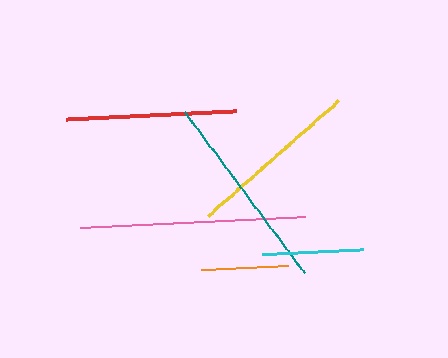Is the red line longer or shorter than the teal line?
The teal line is longer than the red line.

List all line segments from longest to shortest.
From longest to shortest: pink, teal, yellow, red, cyan, orange.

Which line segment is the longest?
The pink line is the longest at approximately 225 pixels.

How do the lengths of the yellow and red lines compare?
The yellow and red lines are approximately the same length.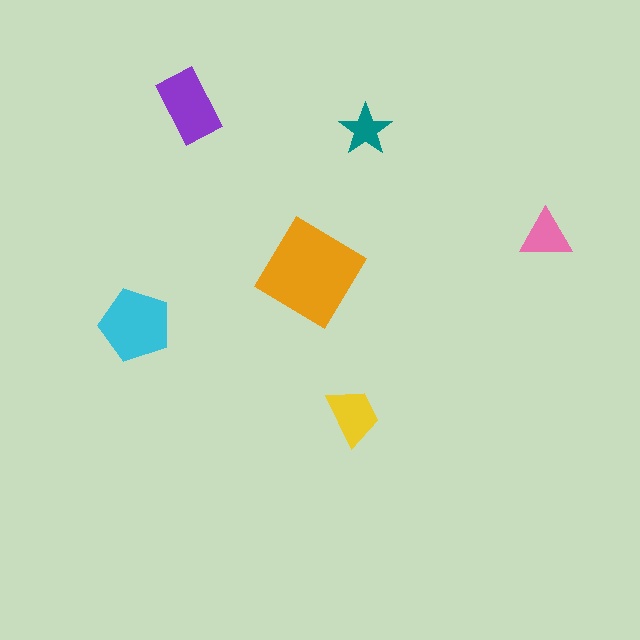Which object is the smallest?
The teal star.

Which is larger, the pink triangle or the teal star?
The pink triangle.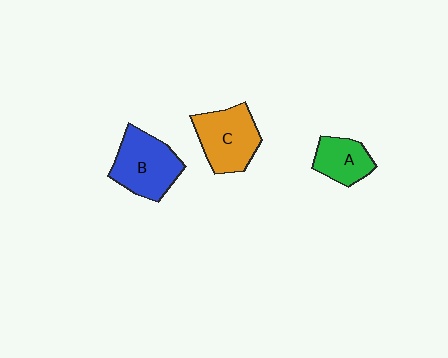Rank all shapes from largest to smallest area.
From largest to smallest: B (blue), C (orange), A (green).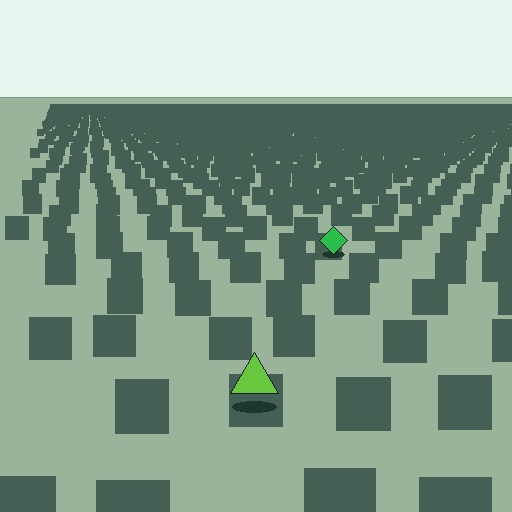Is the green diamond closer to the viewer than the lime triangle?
No. The lime triangle is closer — you can tell from the texture gradient: the ground texture is coarser near it.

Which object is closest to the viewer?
The lime triangle is closest. The texture marks near it are larger and more spread out.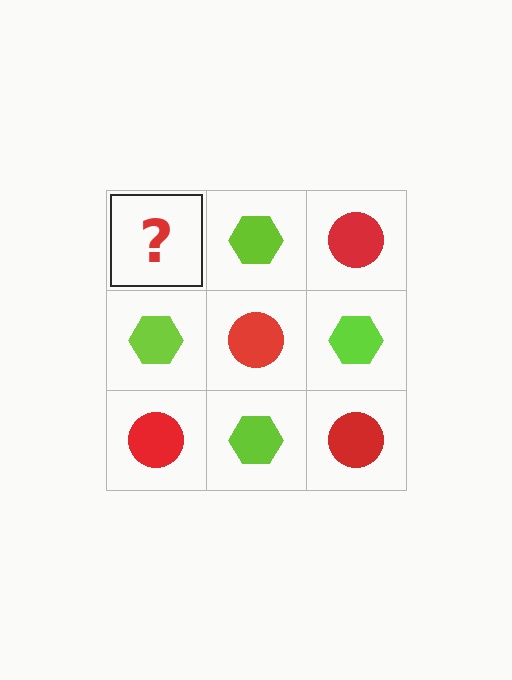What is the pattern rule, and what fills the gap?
The rule is that it alternates red circle and lime hexagon in a checkerboard pattern. The gap should be filled with a red circle.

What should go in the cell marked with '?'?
The missing cell should contain a red circle.